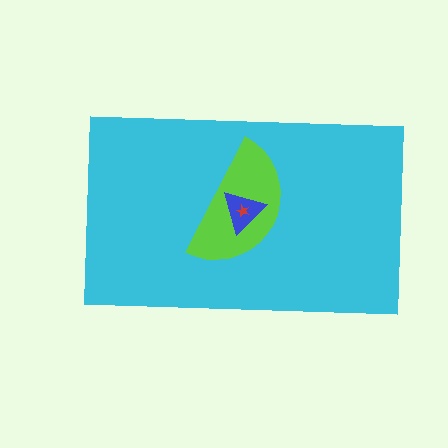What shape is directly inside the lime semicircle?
The blue triangle.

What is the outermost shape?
The cyan rectangle.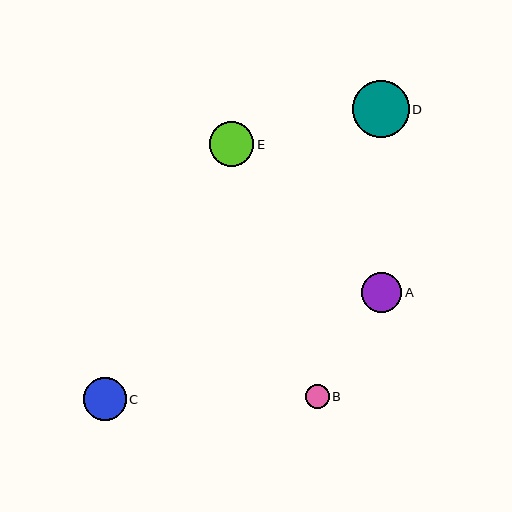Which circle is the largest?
Circle D is the largest with a size of approximately 57 pixels.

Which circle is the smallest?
Circle B is the smallest with a size of approximately 24 pixels.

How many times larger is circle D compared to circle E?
Circle D is approximately 1.3 times the size of circle E.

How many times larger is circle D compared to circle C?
Circle D is approximately 1.3 times the size of circle C.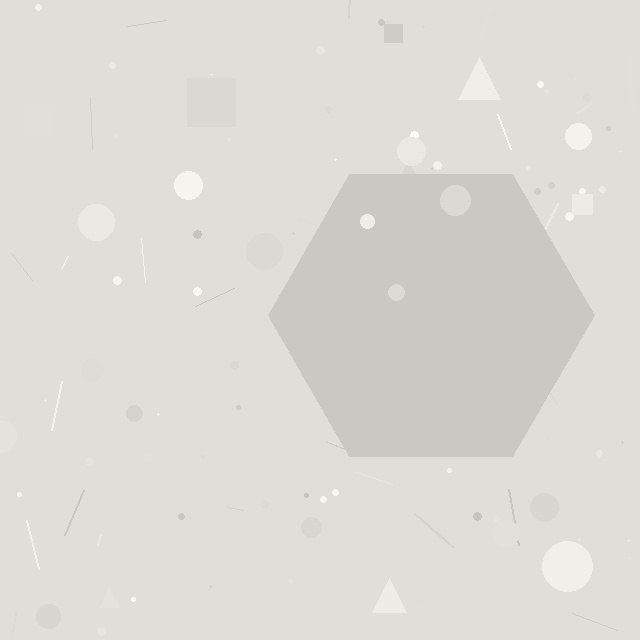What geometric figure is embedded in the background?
A hexagon is embedded in the background.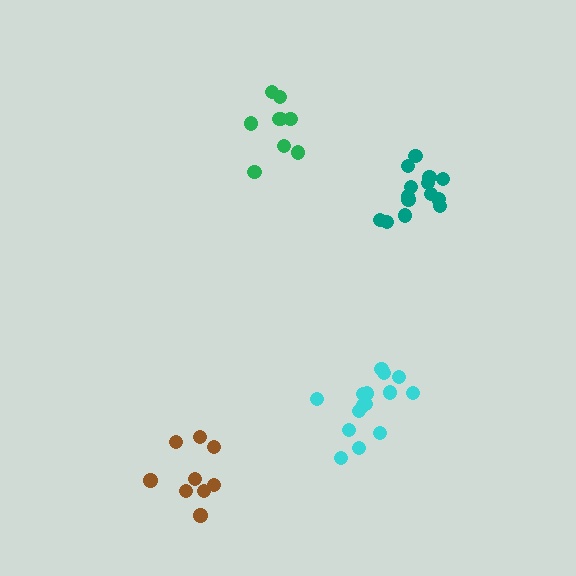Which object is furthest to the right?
The teal cluster is rightmost.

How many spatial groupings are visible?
There are 4 spatial groupings.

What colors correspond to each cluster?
The clusters are colored: cyan, teal, green, brown.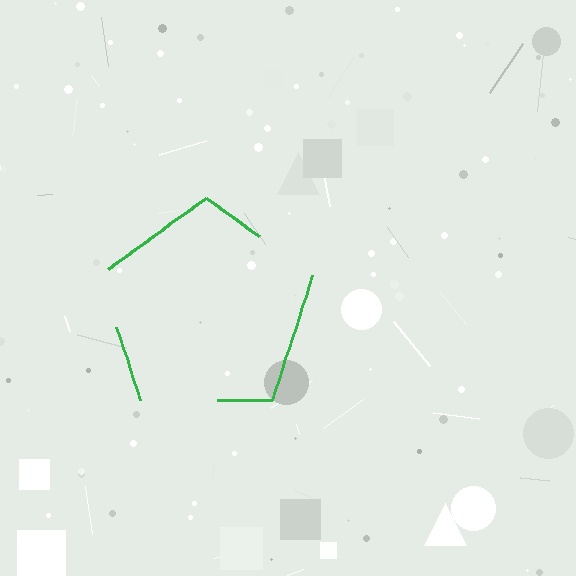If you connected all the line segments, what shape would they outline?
They would outline a pentagon.